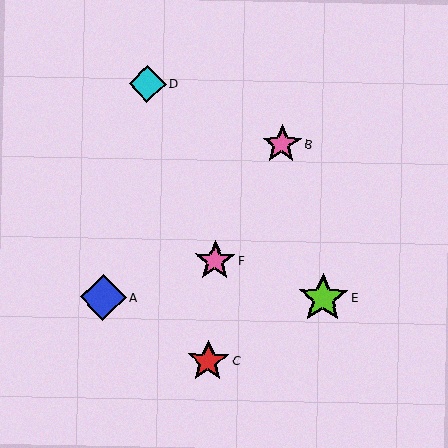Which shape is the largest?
The lime star (labeled E) is the largest.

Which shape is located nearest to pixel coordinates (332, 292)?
The lime star (labeled E) at (323, 298) is nearest to that location.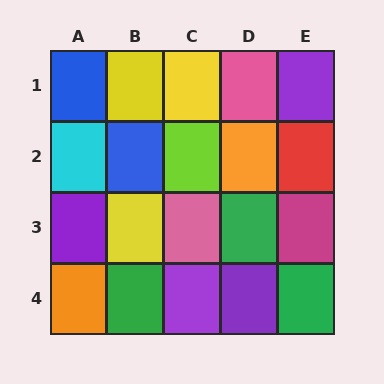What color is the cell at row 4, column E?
Green.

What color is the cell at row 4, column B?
Green.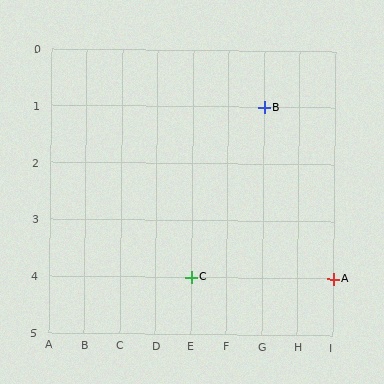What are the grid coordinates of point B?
Point B is at grid coordinates (G, 1).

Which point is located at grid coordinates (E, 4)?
Point C is at (E, 4).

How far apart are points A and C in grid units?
Points A and C are 4 columns apart.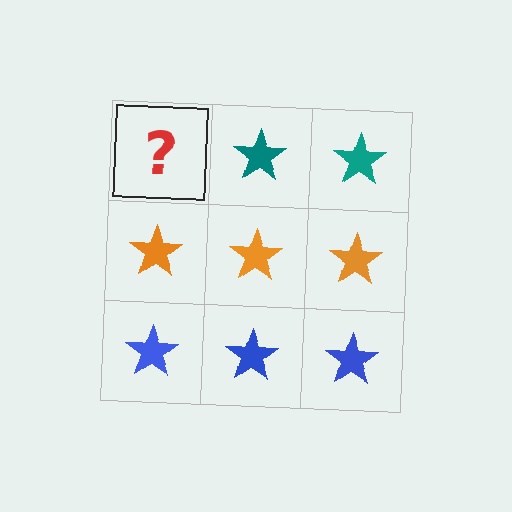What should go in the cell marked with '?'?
The missing cell should contain a teal star.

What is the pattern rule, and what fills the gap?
The rule is that each row has a consistent color. The gap should be filled with a teal star.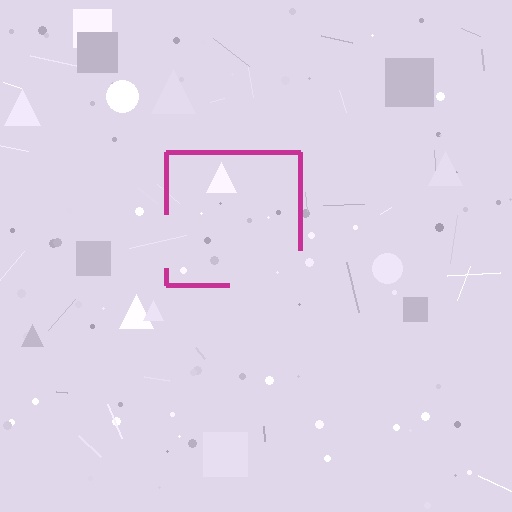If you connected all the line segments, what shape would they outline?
They would outline a square.